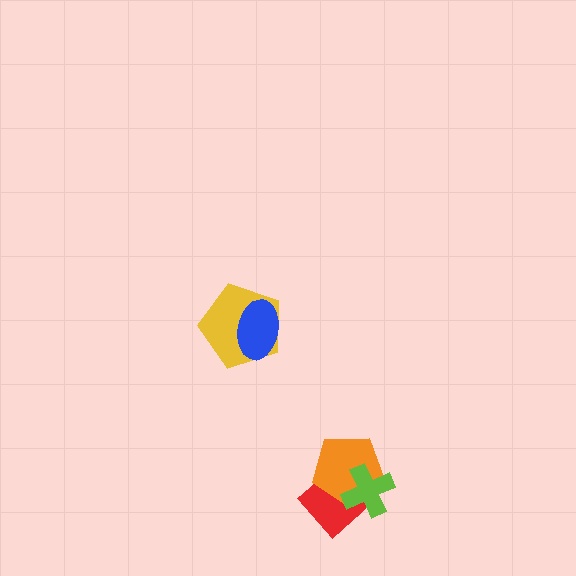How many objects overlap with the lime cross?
2 objects overlap with the lime cross.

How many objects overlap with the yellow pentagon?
1 object overlaps with the yellow pentagon.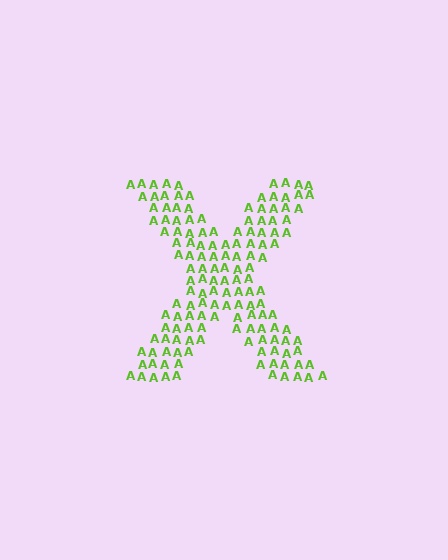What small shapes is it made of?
It is made of small letter A's.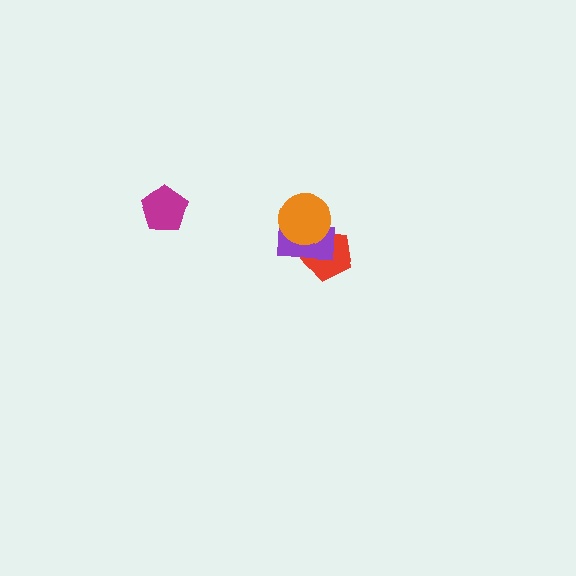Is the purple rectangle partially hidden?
Yes, it is partially covered by another shape.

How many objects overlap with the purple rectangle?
2 objects overlap with the purple rectangle.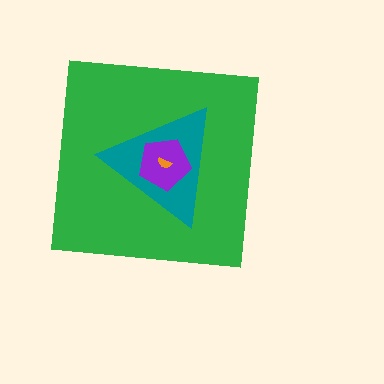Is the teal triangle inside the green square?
Yes.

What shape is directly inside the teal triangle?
The purple pentagon.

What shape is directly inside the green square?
The teal triangle.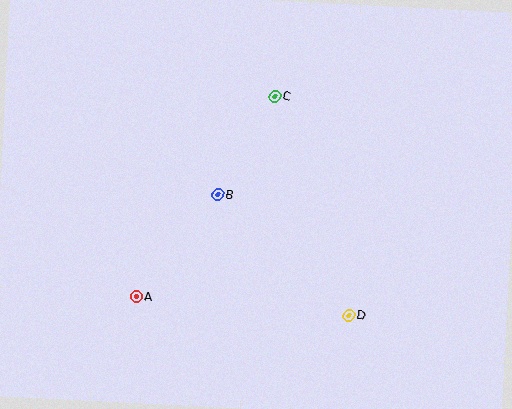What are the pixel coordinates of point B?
Point B is at (218, 194).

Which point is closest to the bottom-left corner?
Point A is closest to the bottom-left corner.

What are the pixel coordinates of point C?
Point C is at (275, 96).